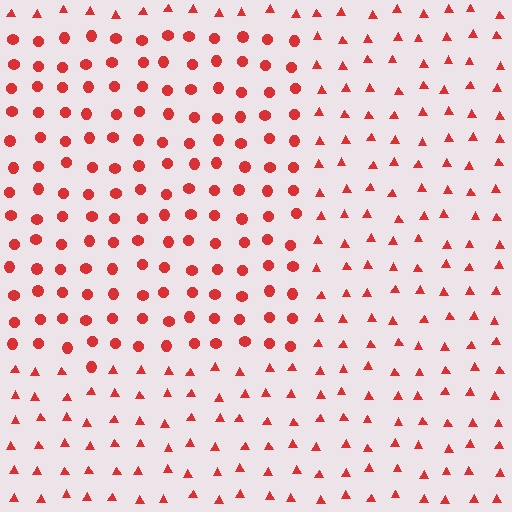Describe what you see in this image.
The image is filled with small red elements arranged in a uniform grid. A rectangle-shaped region contains circles, while the surrounding area contains triangles. The boundary is defined purely by the change in element shape.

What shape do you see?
I see a rectangle.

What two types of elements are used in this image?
The image uses circles inside the rectangle region and triangles outside it.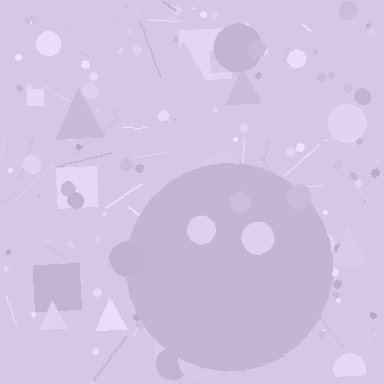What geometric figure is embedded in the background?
A circle is embedded in the background.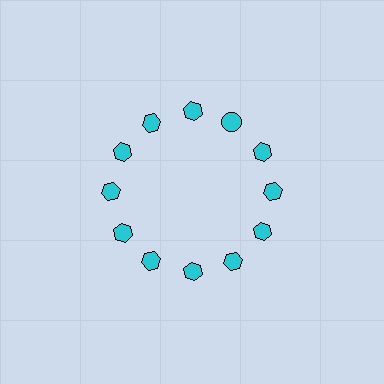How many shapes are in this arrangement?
There are 12 shapes arranged in a ring pattern.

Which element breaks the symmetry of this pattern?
The cyan circle at roughly the 1 o'clock position breaks the symmetry. All other shapes are cyan hexagons.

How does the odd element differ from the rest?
It has a different shape: circle instead of hexagon.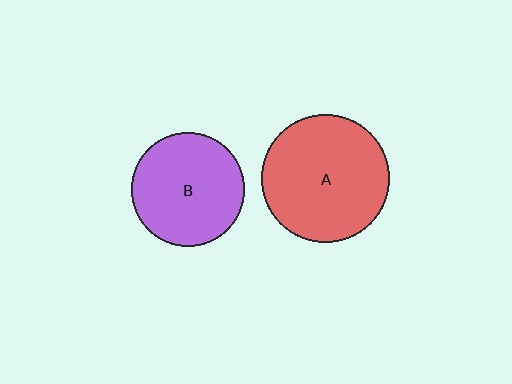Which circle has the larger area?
Circle A (red).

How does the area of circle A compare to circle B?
Approximately 1.3 times.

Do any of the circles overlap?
No, none of the circles overlap.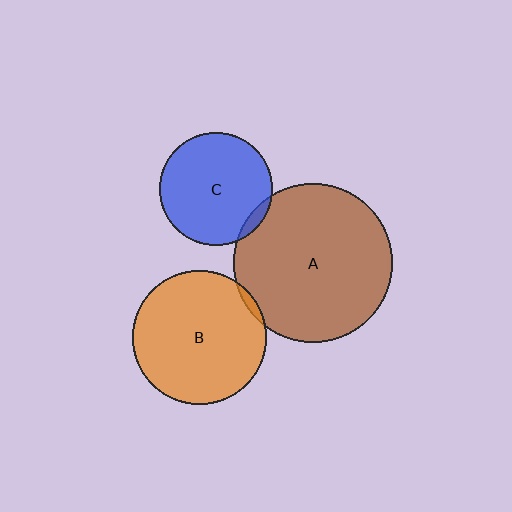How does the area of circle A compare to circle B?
Approximately 1.4 times.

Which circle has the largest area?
Circle A (brown).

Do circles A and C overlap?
Yes.